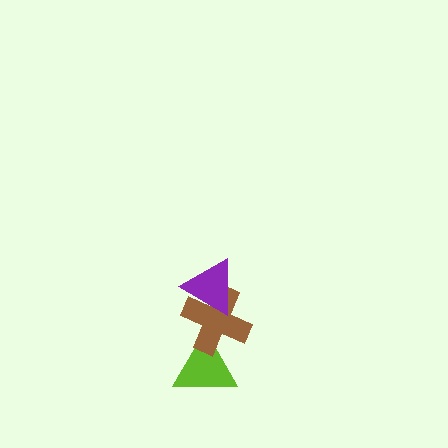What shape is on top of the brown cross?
The purple triangle is on top of the brown cross.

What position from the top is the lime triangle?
The lime triangle is 3rd from the top.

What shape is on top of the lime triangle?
The brown cross is on top of the lime triangle.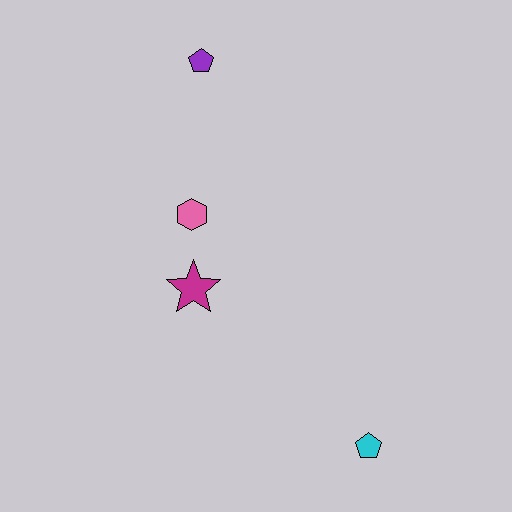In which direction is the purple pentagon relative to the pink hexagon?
The purple pentagon is above the pink hexagon.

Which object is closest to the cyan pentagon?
The magenta star is closest to the cyan pentagon.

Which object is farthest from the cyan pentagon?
The purple pentagon is farthest from the cyan pentagon.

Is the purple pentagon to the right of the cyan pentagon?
No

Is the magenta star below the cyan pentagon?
No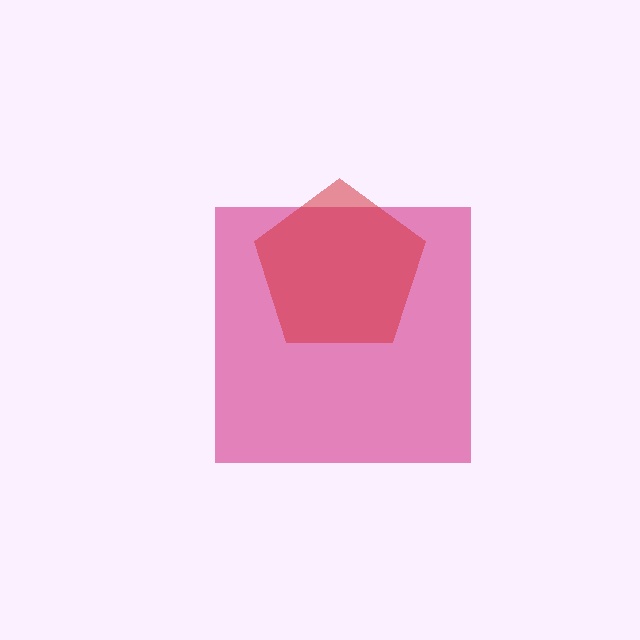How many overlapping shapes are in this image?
There are 2 overlapping shapes in the image.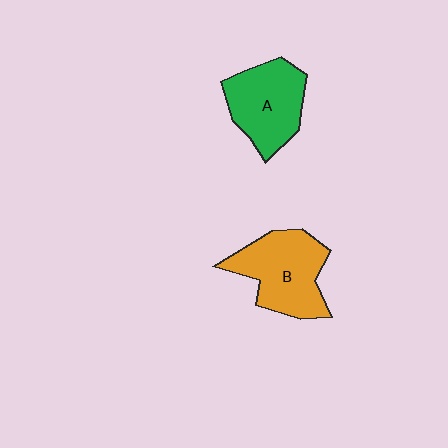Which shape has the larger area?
Shape B (orange).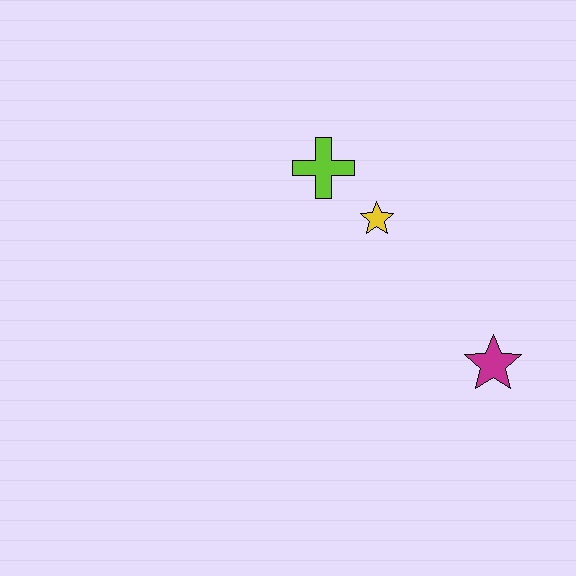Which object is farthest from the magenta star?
The lime cross is farthest from the magenta star.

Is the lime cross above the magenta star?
Yes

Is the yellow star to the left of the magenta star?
Yes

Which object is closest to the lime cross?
The yellow star is closest to the lime cross.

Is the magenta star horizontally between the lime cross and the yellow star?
No